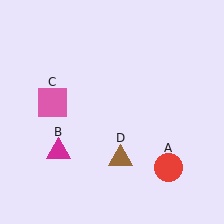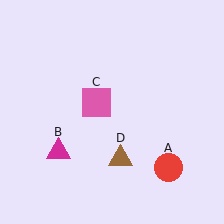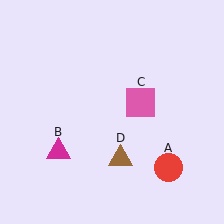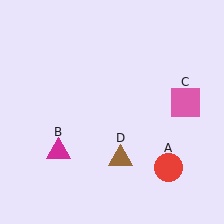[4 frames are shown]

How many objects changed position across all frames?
1 object changed position: pink square (object C).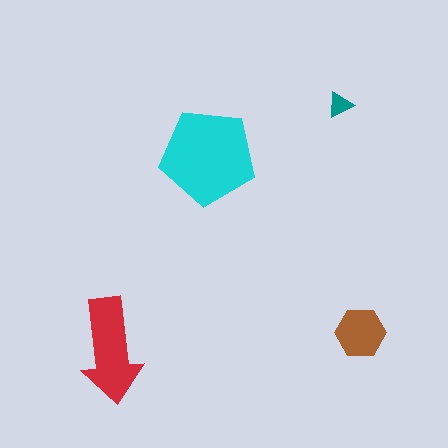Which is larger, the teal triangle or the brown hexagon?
The brown hexagon.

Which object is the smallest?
The teal triangle.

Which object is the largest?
The cyan pentagon.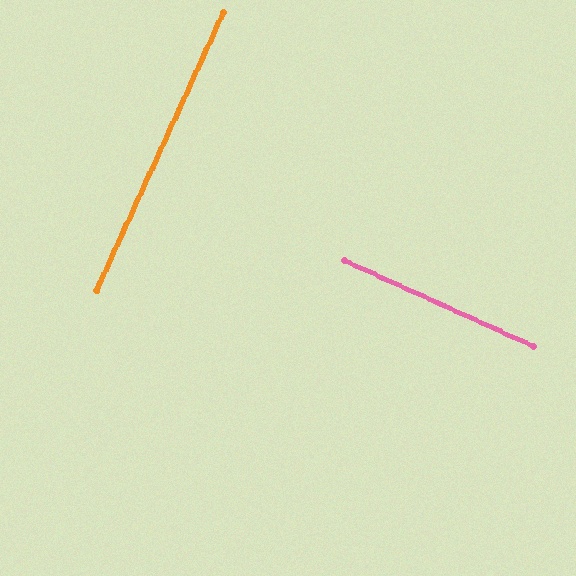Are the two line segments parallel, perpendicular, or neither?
Perpendicular — they meet at approximately 90°.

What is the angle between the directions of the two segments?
Approximately 90 degrees.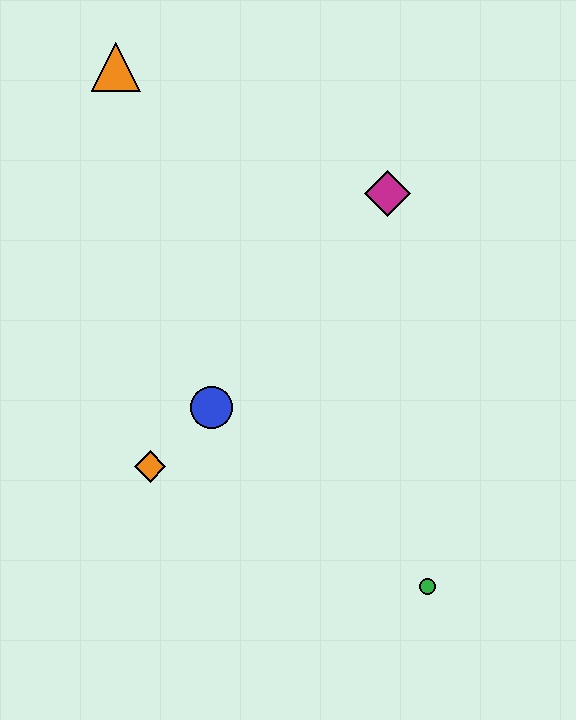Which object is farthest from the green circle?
The orange triangle is farthest from the green circle.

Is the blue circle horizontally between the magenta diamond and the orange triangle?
Yes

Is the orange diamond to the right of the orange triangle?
Yes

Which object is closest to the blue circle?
The orange diamond is closest to the blue circle.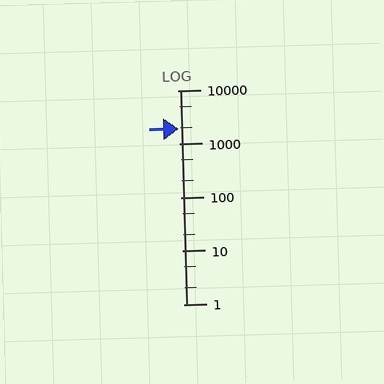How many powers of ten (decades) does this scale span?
The scale spans 4 decades, from 1 to 10000.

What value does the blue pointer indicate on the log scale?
The pointer indicates approximately 1900.